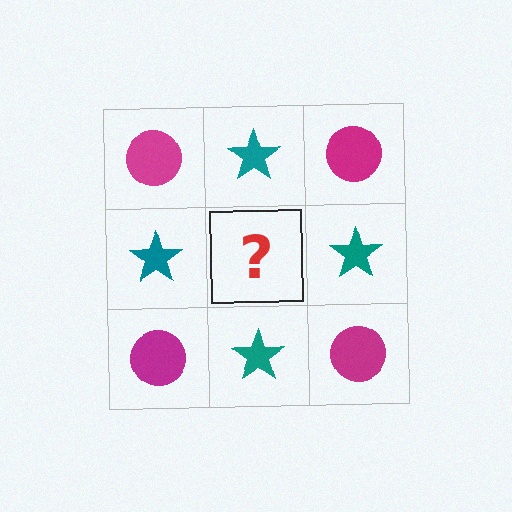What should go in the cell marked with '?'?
The missing cell should contain a magenta circle.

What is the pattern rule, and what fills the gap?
The rule is that it alternates magenta circle and teal star in a checkerboard pattern. The gap should be filled with a magenta circle.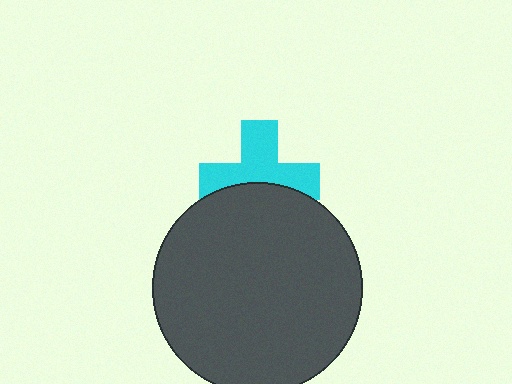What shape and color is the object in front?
The object in front is a dark gray circle.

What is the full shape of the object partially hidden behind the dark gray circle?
The partially hidden object is a cyan cross.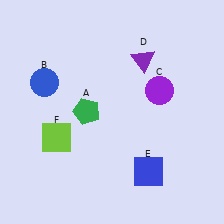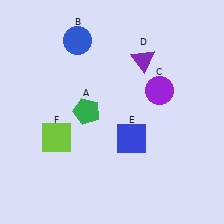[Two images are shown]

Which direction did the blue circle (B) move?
The blue circle (B) moved up.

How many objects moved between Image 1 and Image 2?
2 objects moved between the two images.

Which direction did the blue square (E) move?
The blue square (E) moved up.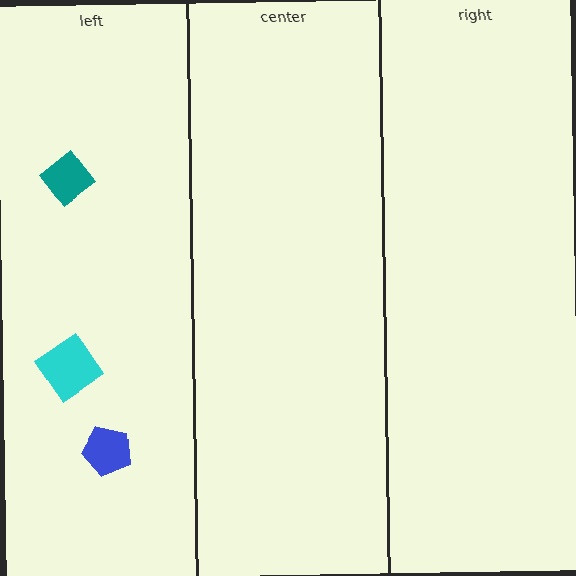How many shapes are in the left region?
3.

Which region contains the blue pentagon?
The left region.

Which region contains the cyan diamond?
The left region.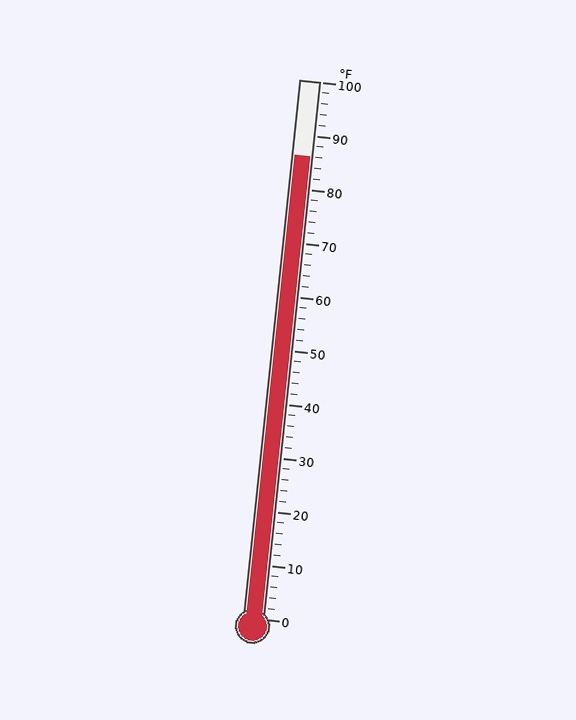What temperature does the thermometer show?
The thermometer shows approximately 86°F.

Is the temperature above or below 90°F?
The temperature is below 90°F.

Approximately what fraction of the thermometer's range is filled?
The thermometer is filled to approximately 85% of its range.